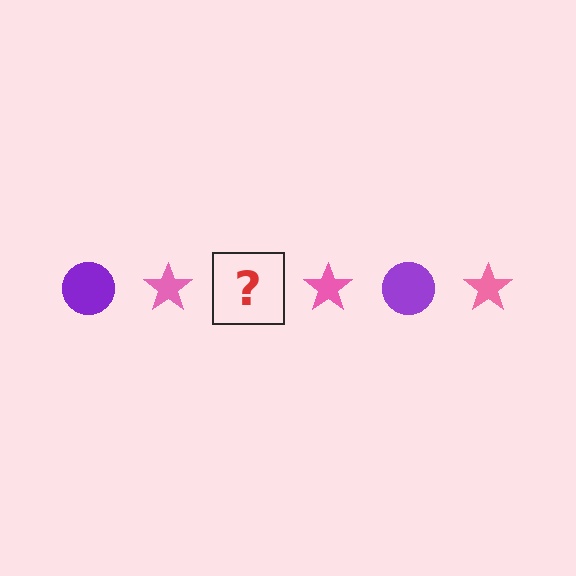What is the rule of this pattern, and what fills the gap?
The rule is that the pattern alternates between purple circle and pink star. The gap should be filled with a purple circle.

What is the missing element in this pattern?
The missing element is a purple circle.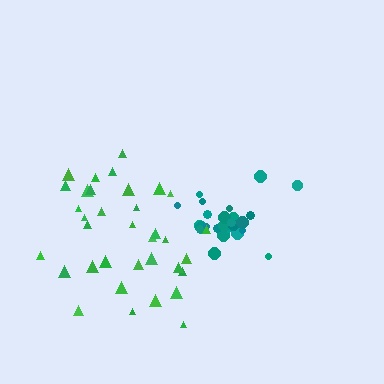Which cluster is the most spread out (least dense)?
Green.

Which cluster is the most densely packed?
Teal.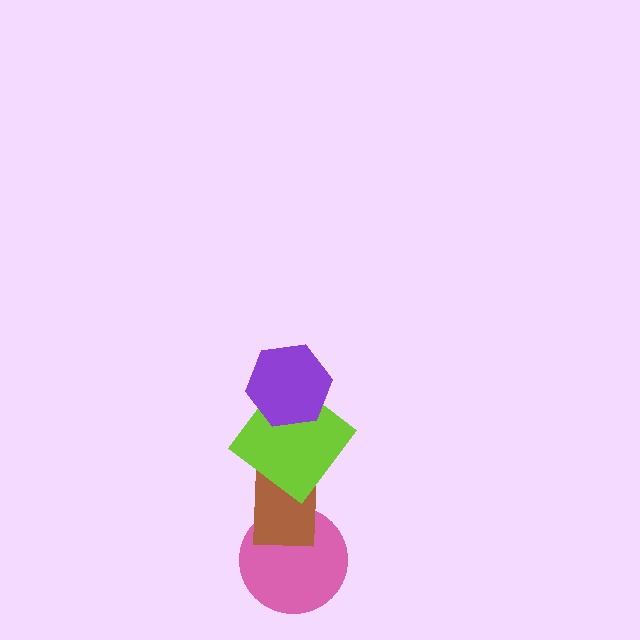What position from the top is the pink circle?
The pink circle is 4th from the top.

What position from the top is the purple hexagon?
The purple hexagon is 1st from the top.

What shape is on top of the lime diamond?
The purple hexagon is on top of the lime diamond.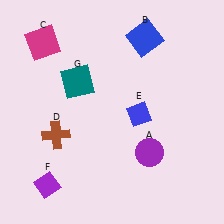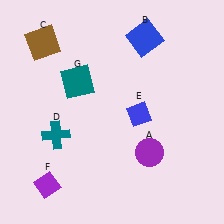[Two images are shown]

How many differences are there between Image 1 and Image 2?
There are 2 differences between the two images.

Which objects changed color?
C changed from magenta to brown. D changed from brown to teal.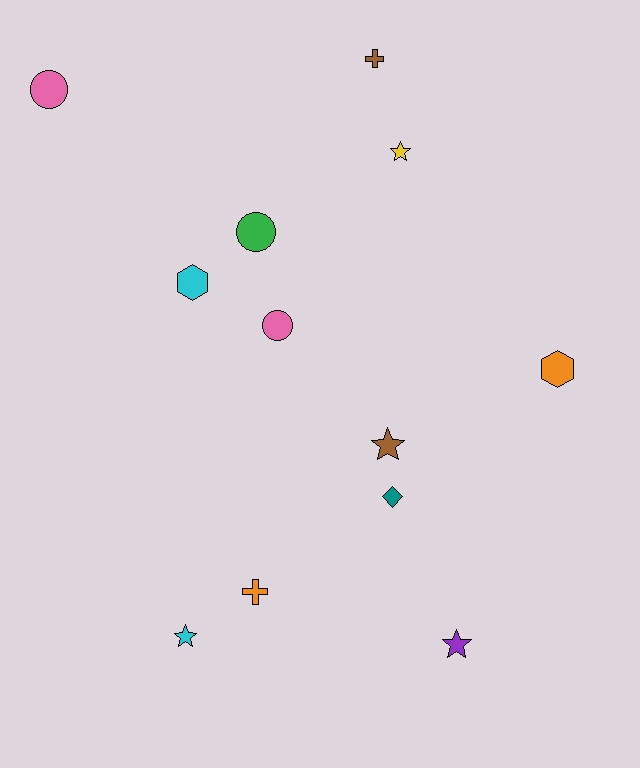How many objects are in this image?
There are 12 objects.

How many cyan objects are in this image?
There are 2 cyan objects.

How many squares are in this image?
There are no squares.